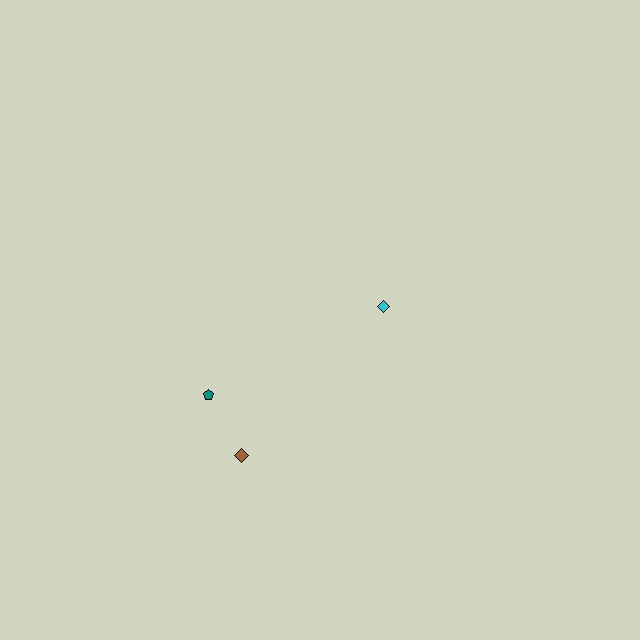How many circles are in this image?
There are no circles.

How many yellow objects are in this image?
There are no yellow objects.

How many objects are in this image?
There are 3 objects.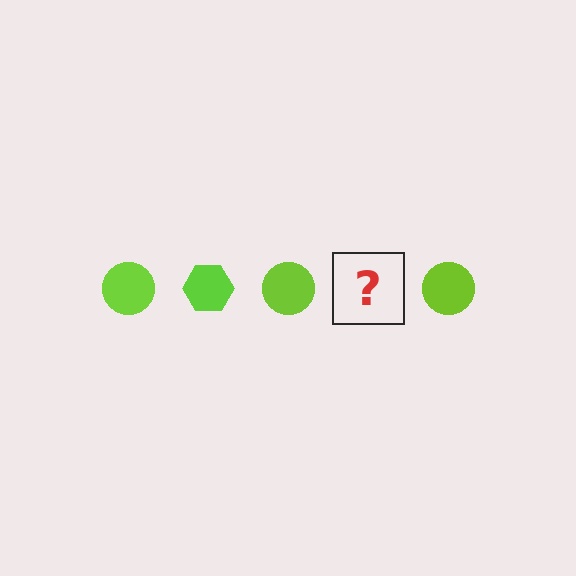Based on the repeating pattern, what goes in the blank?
The blank should be a lime hexagon.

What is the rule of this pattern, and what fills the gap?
The rule is that the pattern cycles through circle, hexagon shapes in lime. The gap should be filled with a lime hexagon.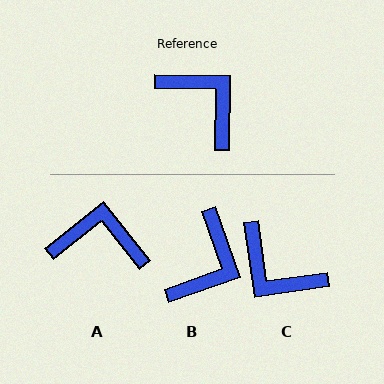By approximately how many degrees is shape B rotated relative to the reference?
Approximately 70 degrees clockwise.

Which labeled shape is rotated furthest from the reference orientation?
C, about 171 degrees away.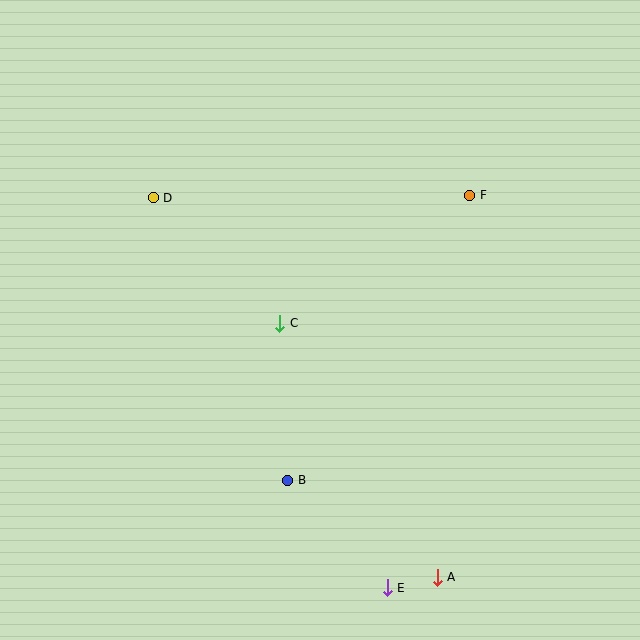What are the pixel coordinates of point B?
Point B is at (288, 480).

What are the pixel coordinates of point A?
Point A is at (437, 577).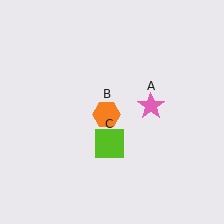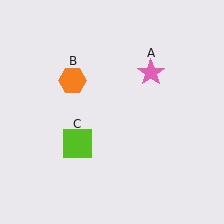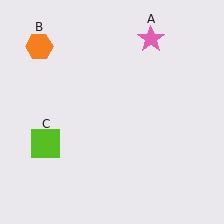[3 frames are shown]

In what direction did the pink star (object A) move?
The pink star (object A) moved up.